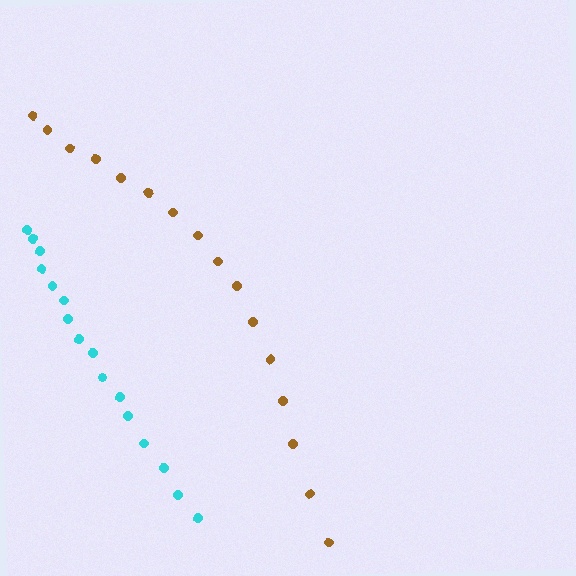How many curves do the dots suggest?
There are 2 distinct paths.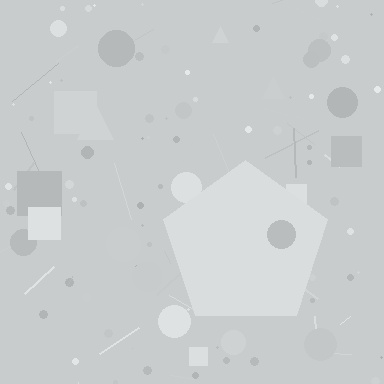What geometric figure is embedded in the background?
A pentagon is embedded in the background.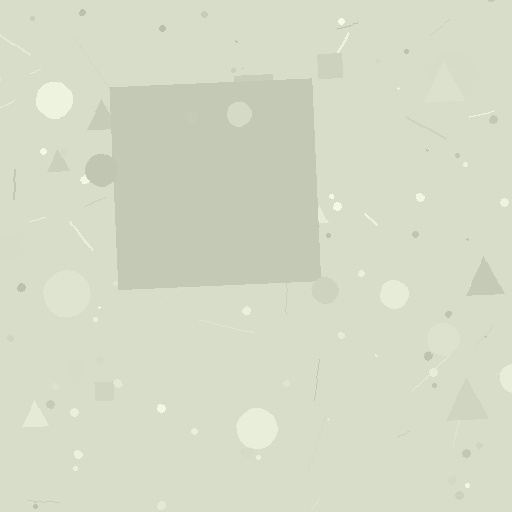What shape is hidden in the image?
A square is hidden in the image.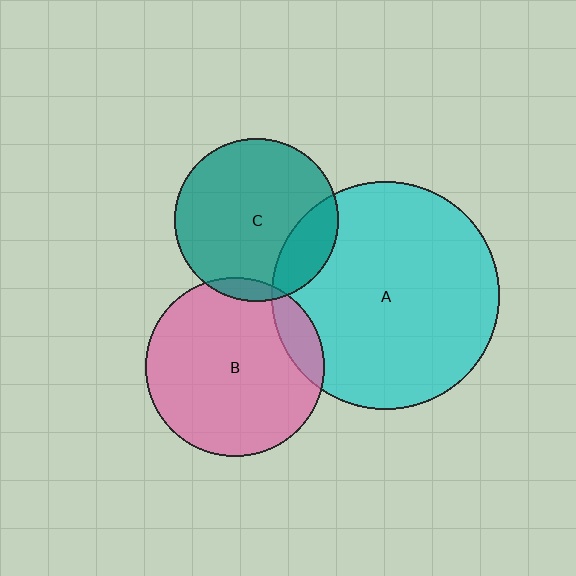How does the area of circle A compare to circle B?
Approximately 1.6 times.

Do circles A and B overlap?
Yes.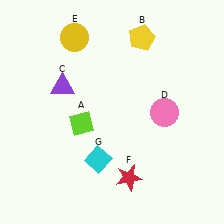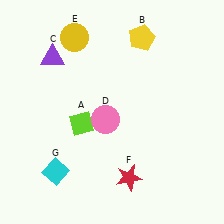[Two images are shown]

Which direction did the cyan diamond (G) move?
The cyan diamond (G) moved left.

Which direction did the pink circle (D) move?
The pink circle (D) moved left.